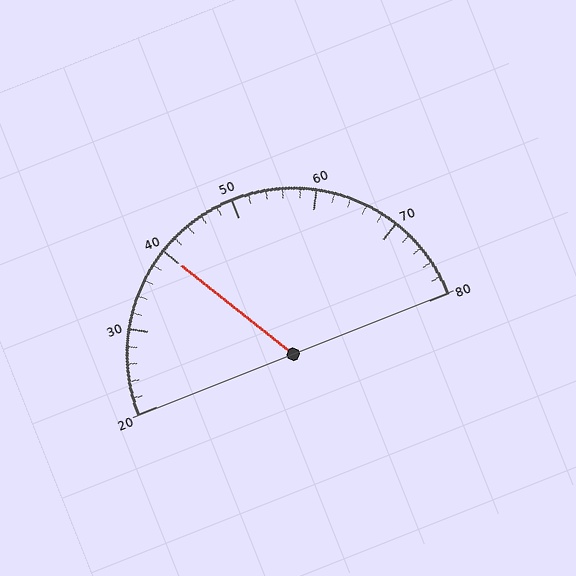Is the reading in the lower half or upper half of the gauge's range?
The reading is in the lower half of the range (20 to 80).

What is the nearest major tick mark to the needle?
The nearest major tick mark is 40.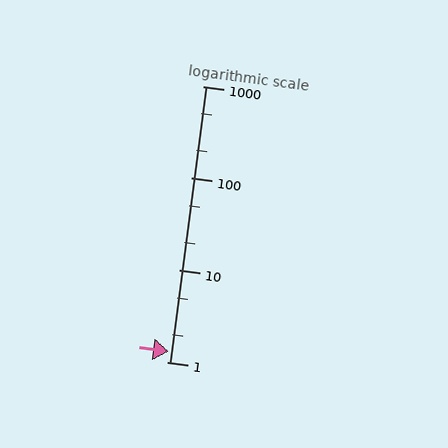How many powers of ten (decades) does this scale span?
The scale spans 3 decades, from 1 to 1000.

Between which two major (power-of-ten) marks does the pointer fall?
The pointer is between 1 and 10.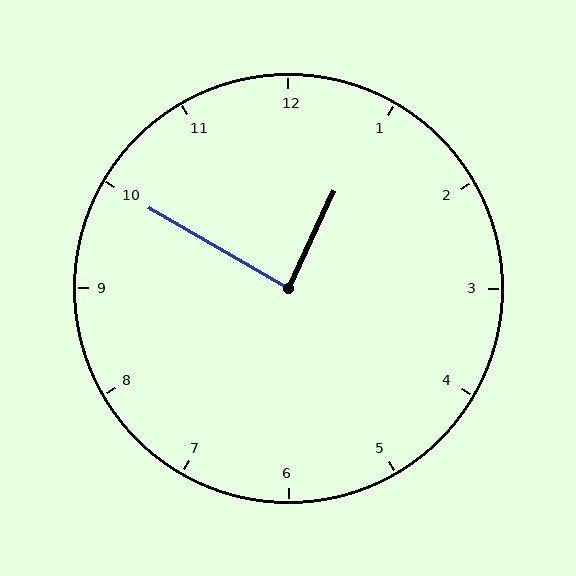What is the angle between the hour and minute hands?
Approximately 85 degrees.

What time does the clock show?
12:50.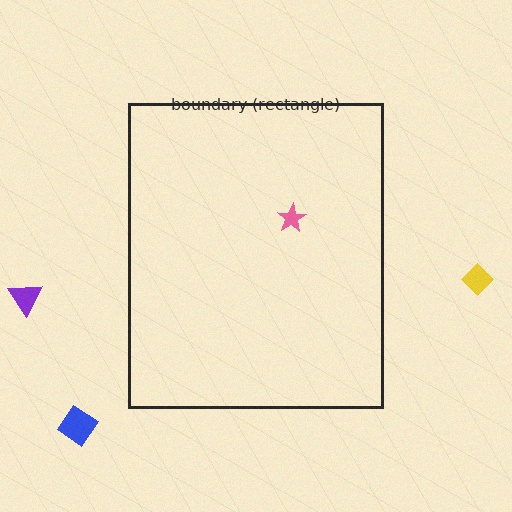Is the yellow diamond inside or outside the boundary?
Outside.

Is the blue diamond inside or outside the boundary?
Outside.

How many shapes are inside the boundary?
1 inside, 3 outside.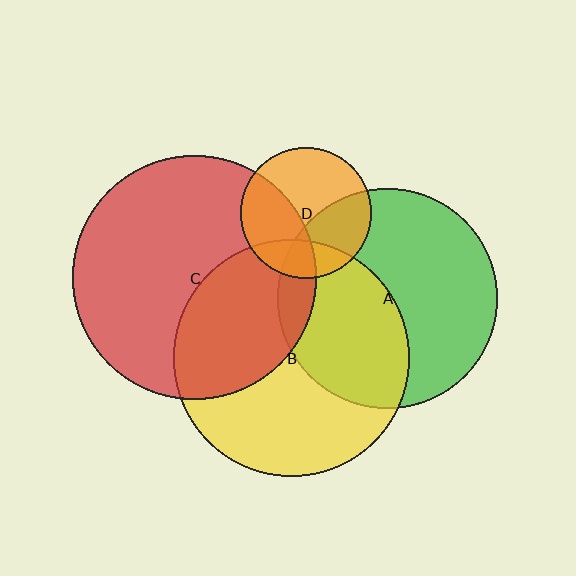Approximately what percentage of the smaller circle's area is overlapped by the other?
Approximately 10%.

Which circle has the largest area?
Circle C (red).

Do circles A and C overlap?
Yes.